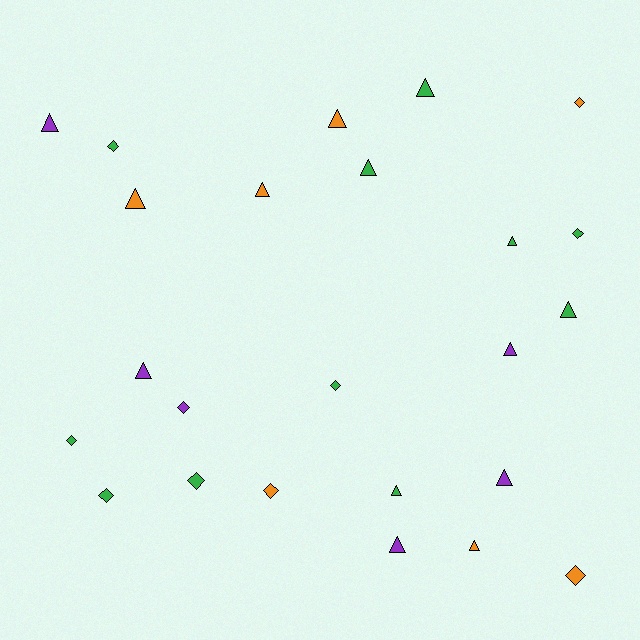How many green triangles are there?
There are 5 green triangles.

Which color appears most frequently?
Green, with 11 objects.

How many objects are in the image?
There are 24 objects.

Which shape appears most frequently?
Triangle, with 14 objects.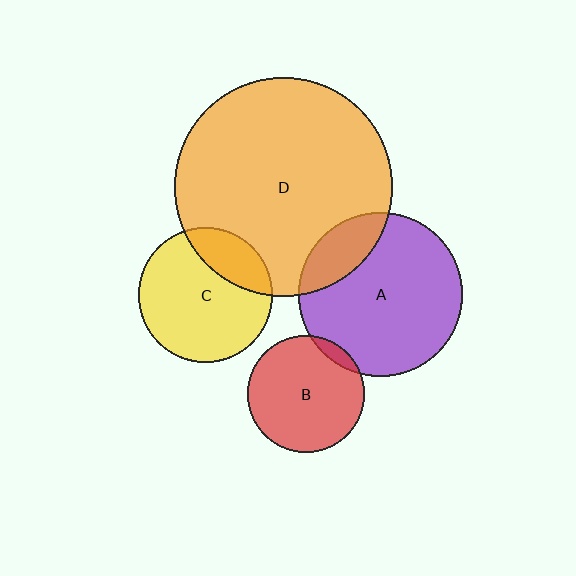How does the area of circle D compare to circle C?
Approximately 2.6 times.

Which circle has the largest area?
Circle D (orange).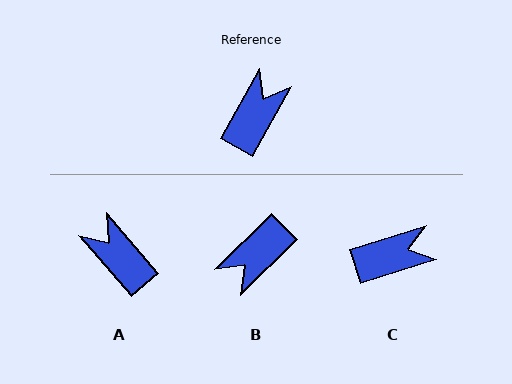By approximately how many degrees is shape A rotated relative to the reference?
Approximately 70 degrees counter-clockwise.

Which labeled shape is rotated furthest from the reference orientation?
B, about 164 degrees away.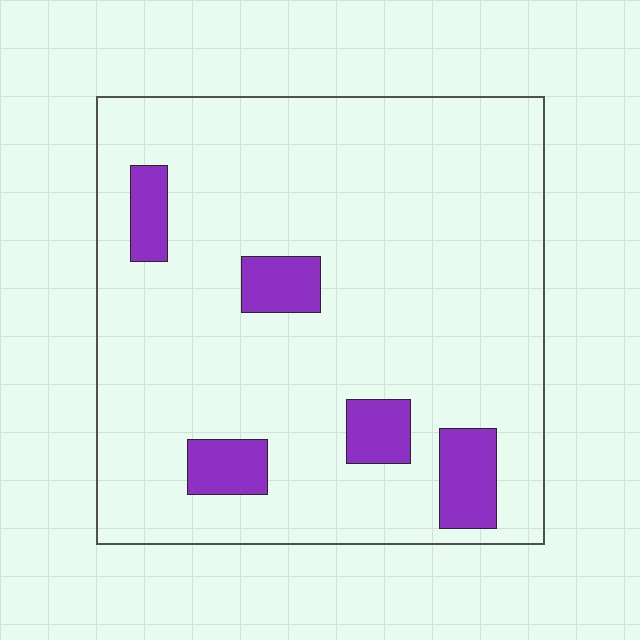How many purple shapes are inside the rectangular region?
5.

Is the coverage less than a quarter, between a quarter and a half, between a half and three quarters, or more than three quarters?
Less than a quarter.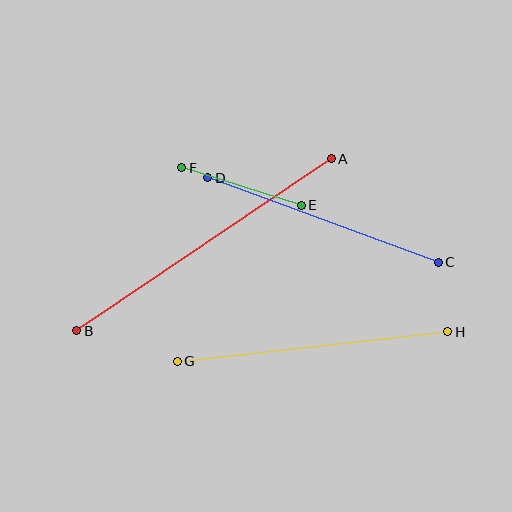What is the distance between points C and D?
The distance is approximately 246 pixels.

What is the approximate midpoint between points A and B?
The midpoint is at approximately (204, 245) pixels.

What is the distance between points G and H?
The distance is approximately 272 pixels.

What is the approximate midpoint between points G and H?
The midpoint is at approximately (312, 347) pixels.